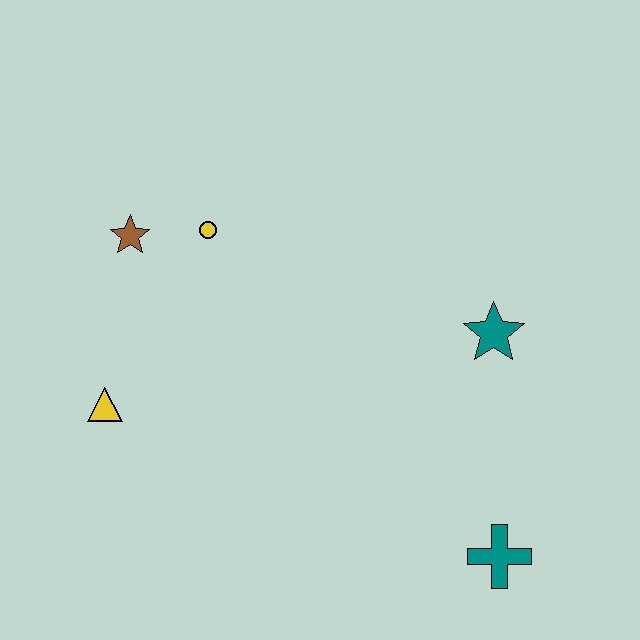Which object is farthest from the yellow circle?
The teal cross is farthest from the yellow circle.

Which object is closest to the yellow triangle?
The brown star is closest to the yellow triangle.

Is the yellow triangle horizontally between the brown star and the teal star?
No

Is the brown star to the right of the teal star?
No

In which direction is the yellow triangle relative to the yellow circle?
The yellow triangle is below the yellow circle.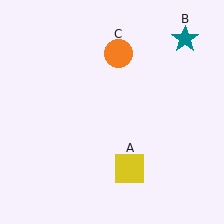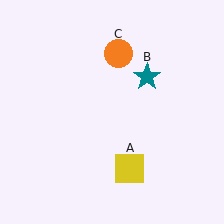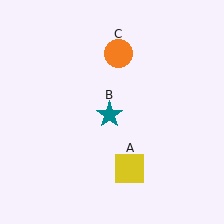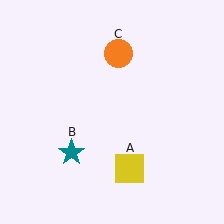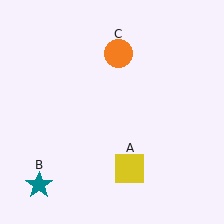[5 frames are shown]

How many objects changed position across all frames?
1 object changed position: teal star (object B).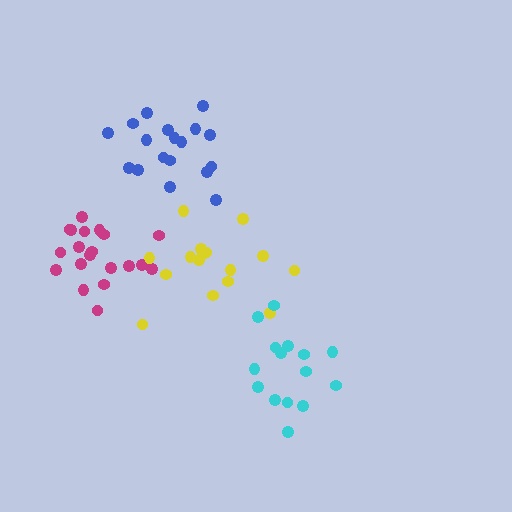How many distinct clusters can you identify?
There are 4 distinct clusters.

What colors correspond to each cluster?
The clusters are colored: blue, magenta, yellow, cyan.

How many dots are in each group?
Group 1: 18 dots, Group 2: 20 dots, Group 3: 16 dots, Group 4: 15 dots (69 total).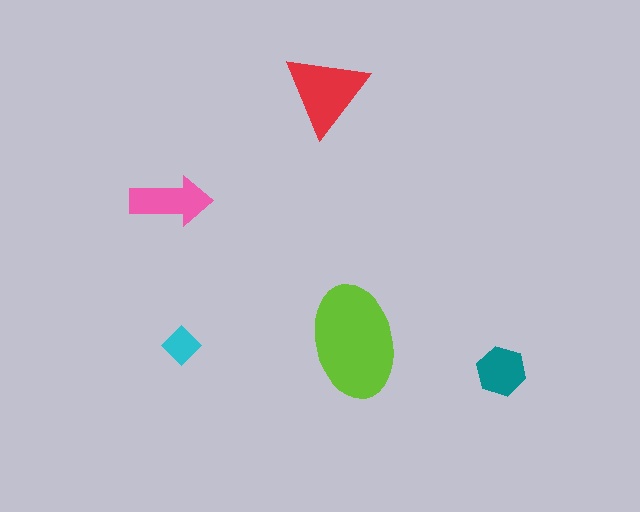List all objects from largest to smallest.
The lime ellipse, the red triangle, the pink arrow, the teal hexagon, the cyan diamond.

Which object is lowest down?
The teal hexagon is bottommost.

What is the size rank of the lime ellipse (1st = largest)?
1st.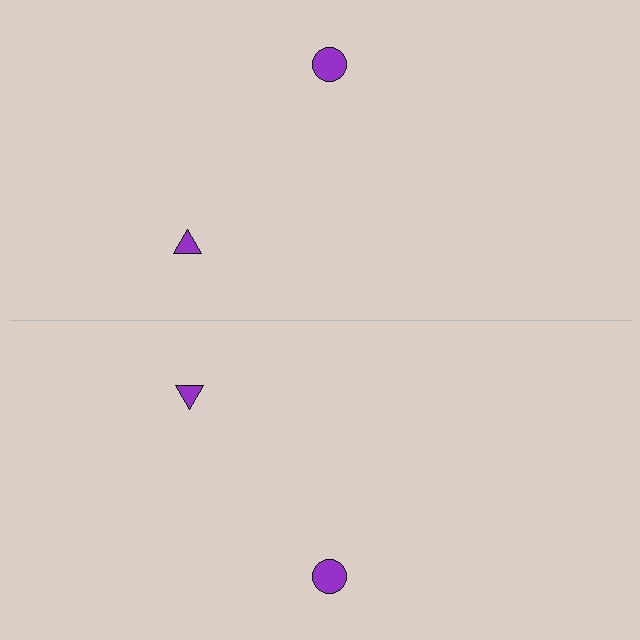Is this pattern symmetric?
Yes, this pattern has bilateral (reflection) symmetry.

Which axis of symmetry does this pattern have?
The pattern has a horizontal axis of symmetry running through the center of the image.